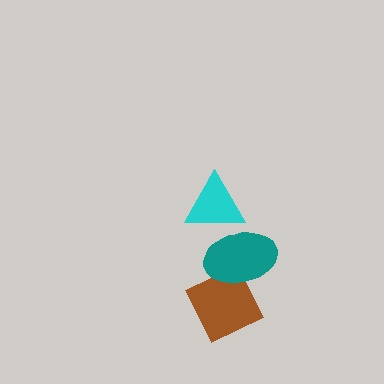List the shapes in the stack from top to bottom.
From top to bottom: the cyan triangle, the teal ellipse, the brown diamond.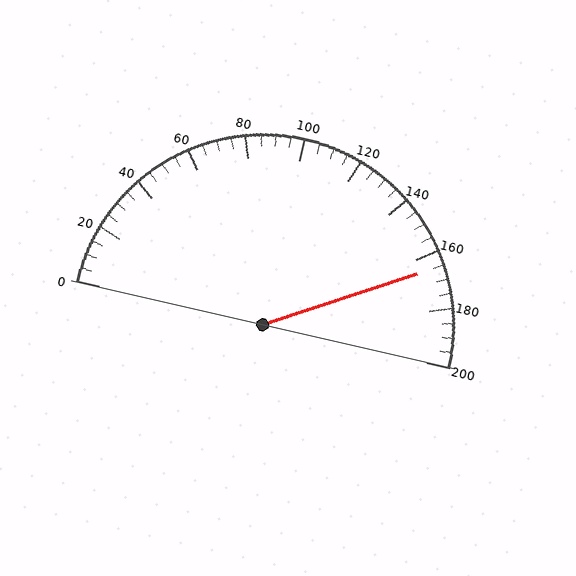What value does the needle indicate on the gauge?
The needle indicates approximately 165.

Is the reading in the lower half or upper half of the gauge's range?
The reading is in the upper half of the range (0 to 200).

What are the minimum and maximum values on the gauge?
The gauge ranges from 0 to 200.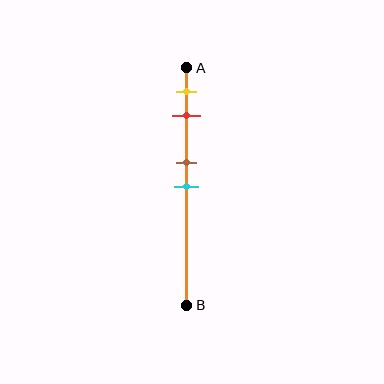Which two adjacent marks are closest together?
The brown and cyan marks are the closest adjacent pair.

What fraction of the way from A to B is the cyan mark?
The cyan mark is approximately 50% (0.5) of the way from A to B.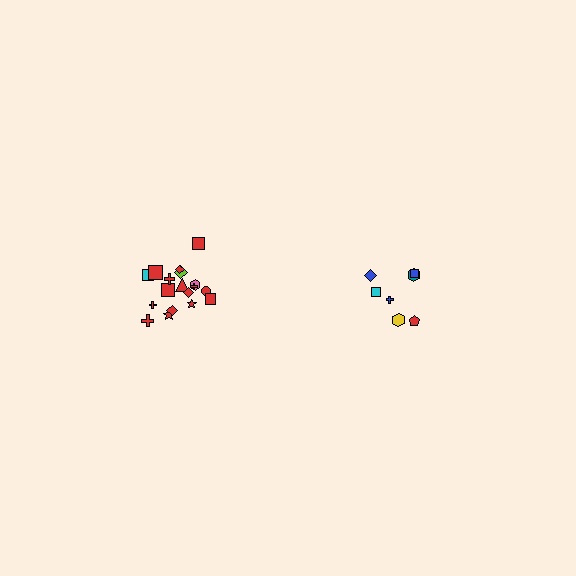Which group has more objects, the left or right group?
The left group.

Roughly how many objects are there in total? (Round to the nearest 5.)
Roughly 25 objects in total.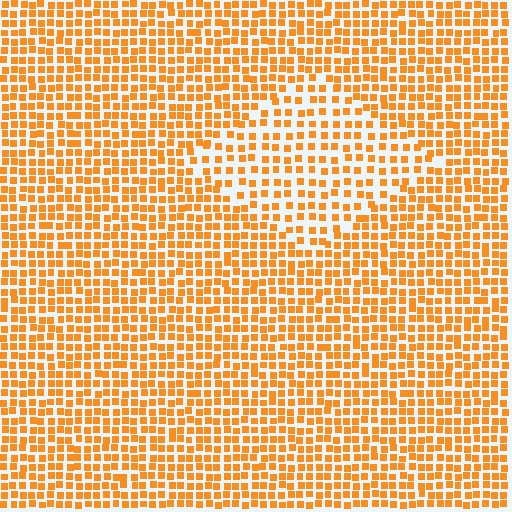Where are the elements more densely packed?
The elements are more densely packed outside the diamond boundary.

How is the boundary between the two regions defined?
The boundary is defined by a change in element density (approximately 1.6x ratio). All elements are the same color, size, and shape.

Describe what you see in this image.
The image contains small orange elements arranged at two different densities. A diamond-shaped region is visible where the elements are less densely packed than the surrounding area.